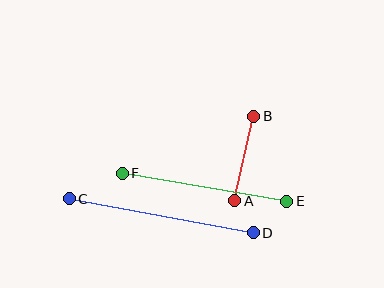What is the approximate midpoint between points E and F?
The midpoint is at approximately (204, 187) pixels.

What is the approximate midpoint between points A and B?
The midpoint is at approximately (244, 159) pixels.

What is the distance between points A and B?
The distance is approximately 87 pixels.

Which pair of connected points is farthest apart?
Points C and D are farthest apart.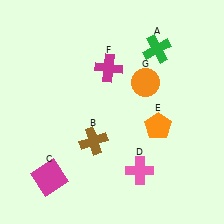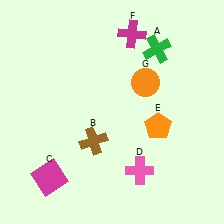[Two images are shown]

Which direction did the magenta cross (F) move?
The magenta cross (F) moved up.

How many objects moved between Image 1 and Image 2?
1 object moved between the two images.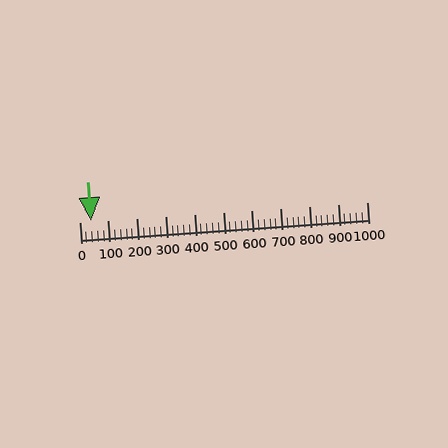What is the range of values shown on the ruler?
The ruler shows values from 0 to 1000.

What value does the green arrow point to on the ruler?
The green arrow points to approximately 40.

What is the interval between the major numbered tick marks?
The major tick marks are spaced 100 units apart.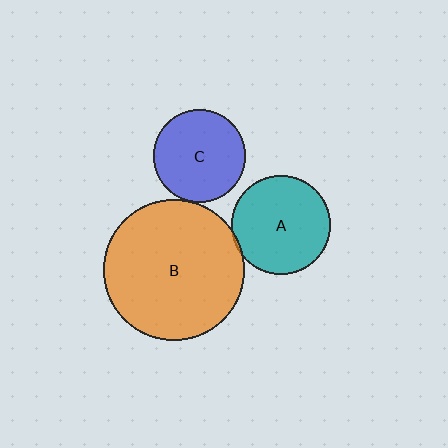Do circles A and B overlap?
Yes.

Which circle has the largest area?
Circle B (orange).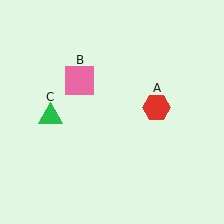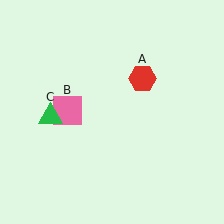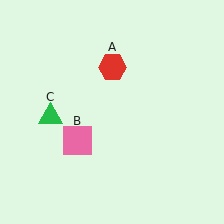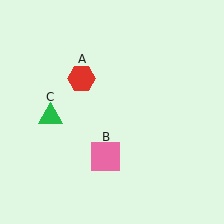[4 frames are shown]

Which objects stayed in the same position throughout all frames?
Green triangle (object C) remained stationary.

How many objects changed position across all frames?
2 objects changed position: red hexagon (object A), pink square (object B).